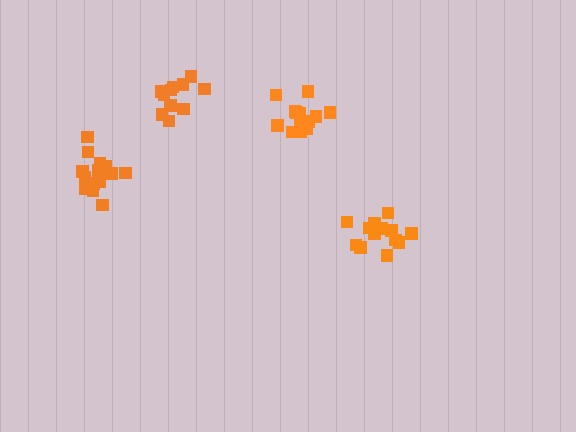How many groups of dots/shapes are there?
There are 4 groups.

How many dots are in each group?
Group 1: 11 dots, Group 2: 13 dots, Group 3: 16 dots, Group 4: 13 dots (53 total).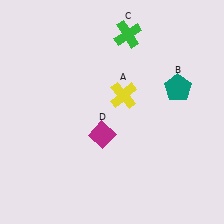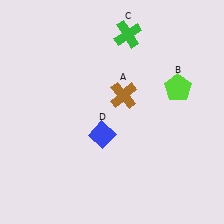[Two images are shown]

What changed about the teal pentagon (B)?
In Image 1, B is teal. In Image 2, it changed to lime.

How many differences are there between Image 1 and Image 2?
There are 3 differences between the two images.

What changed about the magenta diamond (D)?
In Image 1, D is magenta. In Image 2, it changed to blue.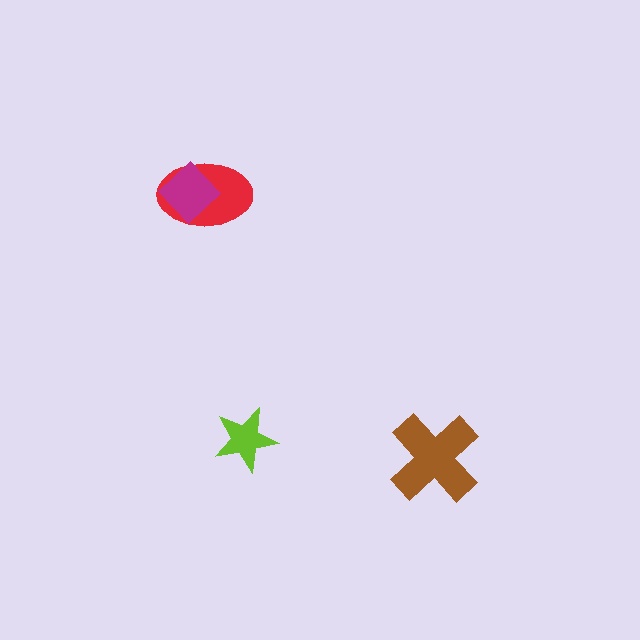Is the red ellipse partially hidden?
Yes, it is partially covered by another shape.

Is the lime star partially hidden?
No, no other shape covers it.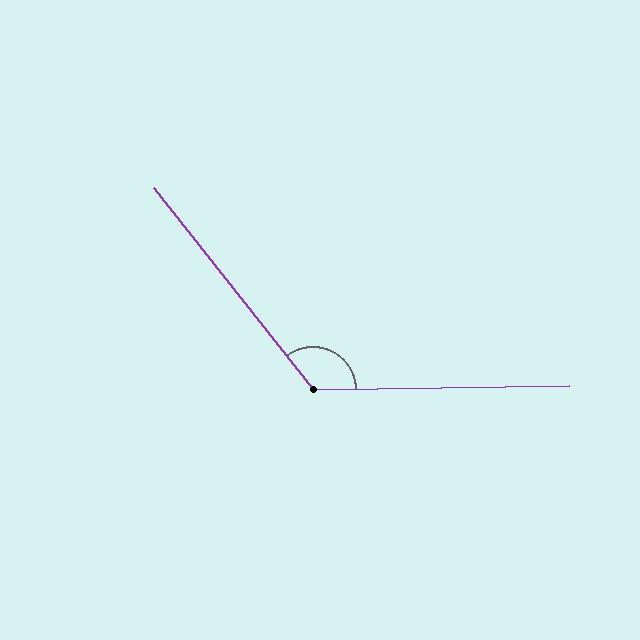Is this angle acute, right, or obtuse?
It is obtuse.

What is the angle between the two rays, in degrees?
Approximately 127 degrees.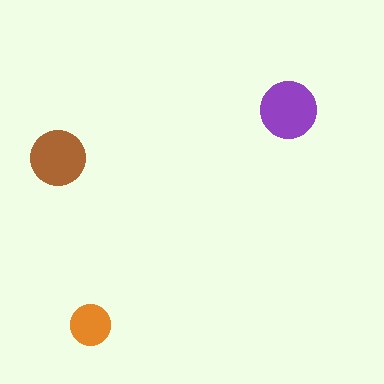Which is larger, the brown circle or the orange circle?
The brown one.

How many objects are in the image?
There are 3 objects in the image.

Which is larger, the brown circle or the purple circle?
The purple one.